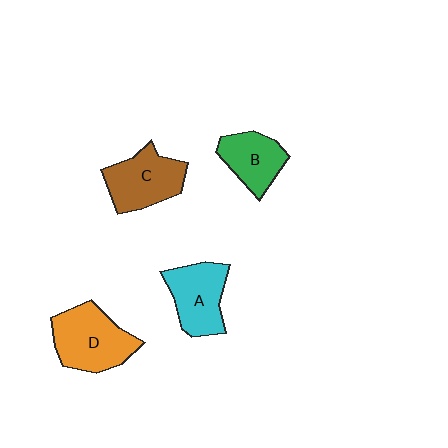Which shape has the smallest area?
Shape B (green).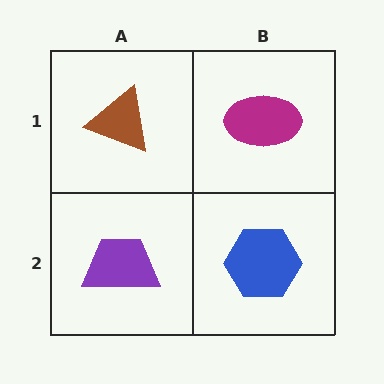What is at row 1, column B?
A magenta ellipse.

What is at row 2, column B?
A blue hexagon.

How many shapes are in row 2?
2 shapes.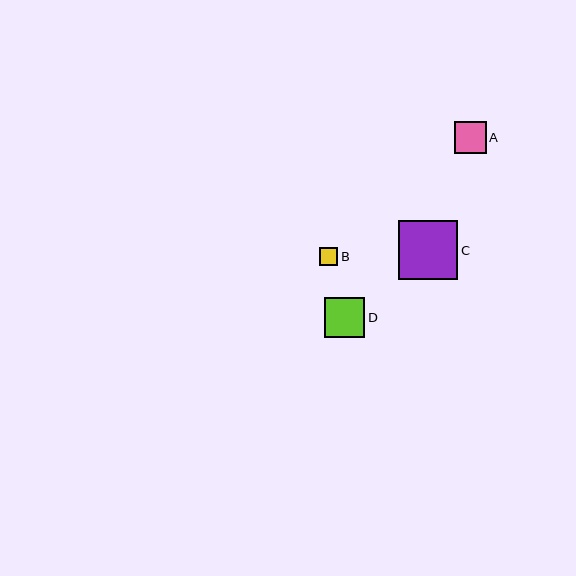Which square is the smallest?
Square B is the smallest with a size of approximately 18 pixels.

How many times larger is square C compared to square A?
Square C is approximately 1.9 times the size of square A.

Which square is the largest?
Square C is the largest with a size of approximately 59 pixels.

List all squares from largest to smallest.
From largest to smallest: C, D, A, B.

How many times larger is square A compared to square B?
Square A is approximately 1.7 times the size of square B.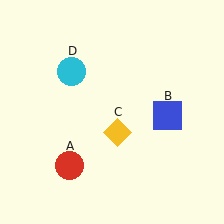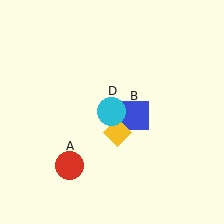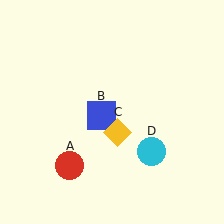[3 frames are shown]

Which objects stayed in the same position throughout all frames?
Red circle (object A) and yellow diamond (object C) remained stationary.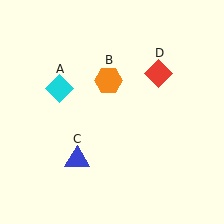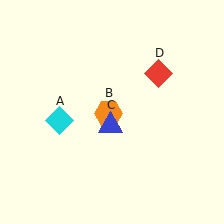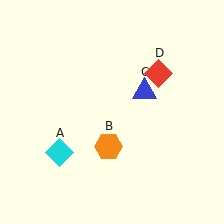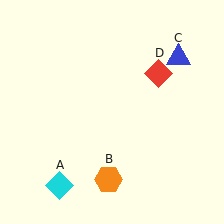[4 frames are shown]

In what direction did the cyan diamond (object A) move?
The cyan diamond (object A) moved down.